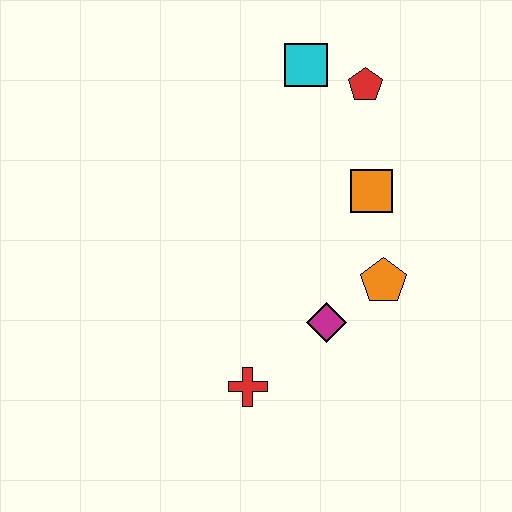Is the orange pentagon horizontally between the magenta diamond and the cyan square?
No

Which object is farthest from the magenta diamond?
The cyan square is farthest from the magenta diamond.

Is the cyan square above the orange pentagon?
Yes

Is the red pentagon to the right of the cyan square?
Yes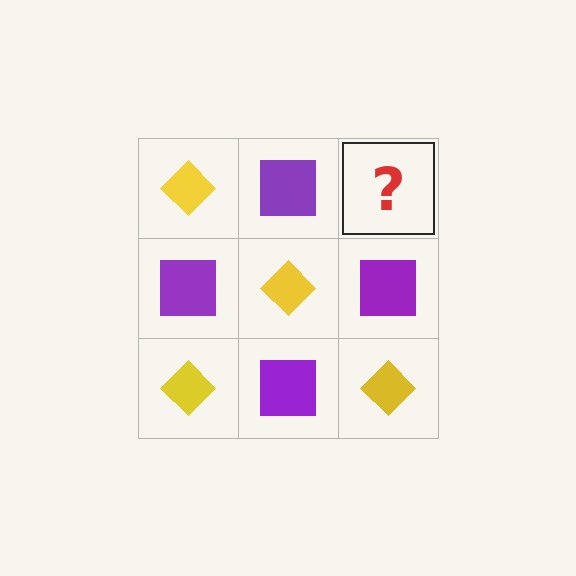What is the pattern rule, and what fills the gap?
The rule is that it alternates yellow diamond and purple square in a checkerboard pattern. The gap should be filled with a yellow diamond.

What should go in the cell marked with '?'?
The missing cell should contain a yellow diamond.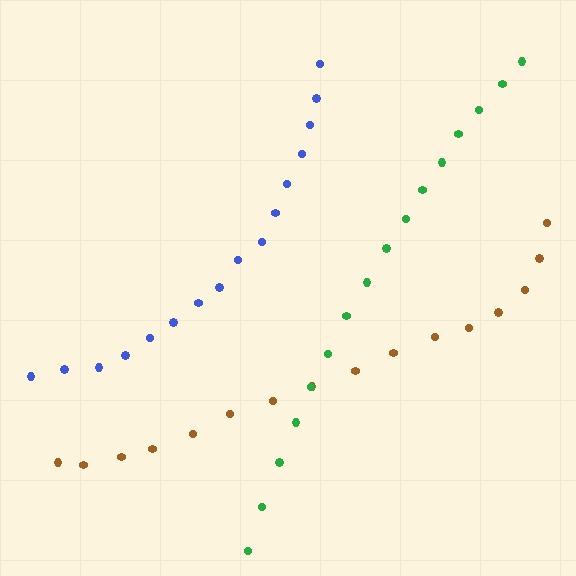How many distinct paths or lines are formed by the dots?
There are 3 distinct paths.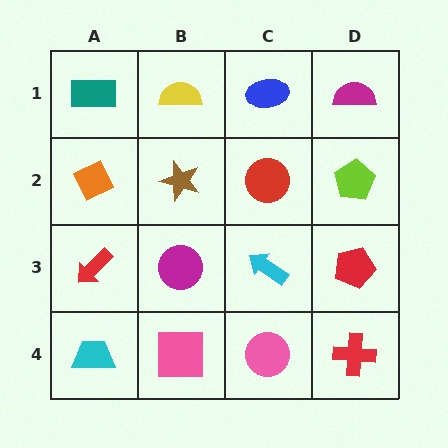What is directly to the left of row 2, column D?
A red circle.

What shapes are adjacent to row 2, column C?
A blue ellipse (row 1, column C), a cyan arrow (row 3, column C), a brown star (row 2, column B), a lime pentagon (row 2, column D).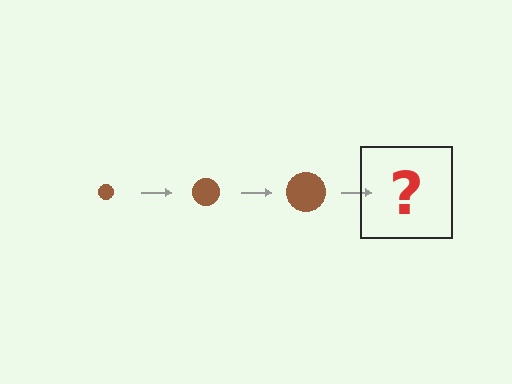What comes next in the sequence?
The next element should be a brown circle, larger than the previous one.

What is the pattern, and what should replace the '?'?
The pattern is that the circle gets progressively larger each step. The '?' should be a brown circle, larger than the previous one.